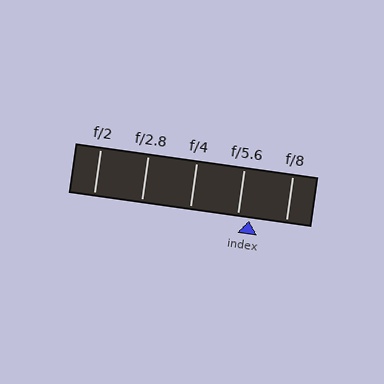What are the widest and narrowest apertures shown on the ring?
The widest aperture shown is f/2 and the narrowest is f/8.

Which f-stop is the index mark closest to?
The index mark is closest to f/5.6.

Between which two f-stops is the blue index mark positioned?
The index mark is between f/5.6 and f/8.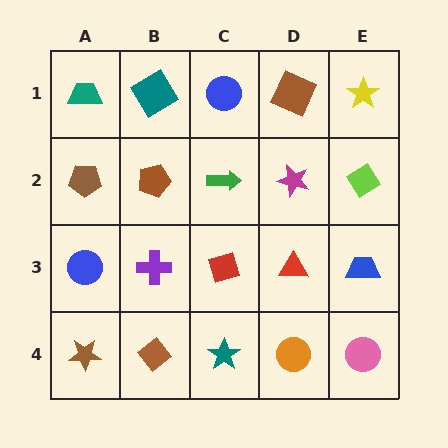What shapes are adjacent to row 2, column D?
A brown square (row 1, column D), a red triangle (row 3, column D), a green arrow (row 2, column C), a lime diamond (row 2, column E).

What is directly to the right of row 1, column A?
A teal diamond.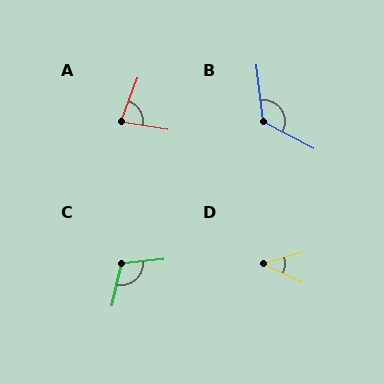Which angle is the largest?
B, at approximately 124 degrees.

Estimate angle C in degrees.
Approximately 109 degrees.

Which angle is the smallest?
D, at approximately 43 degrees.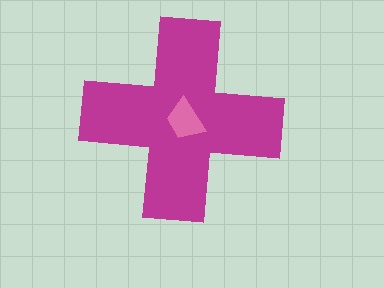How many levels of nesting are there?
2.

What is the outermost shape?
The magenta cross.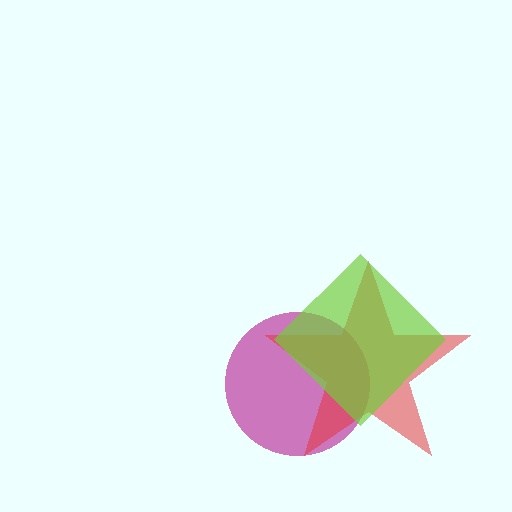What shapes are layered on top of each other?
The layered shapes are: a magenta circle, a red star, a lime diamond.